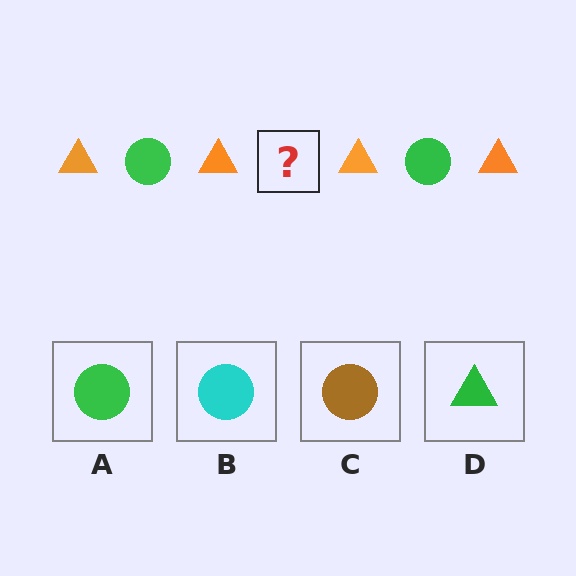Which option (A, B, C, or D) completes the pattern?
A.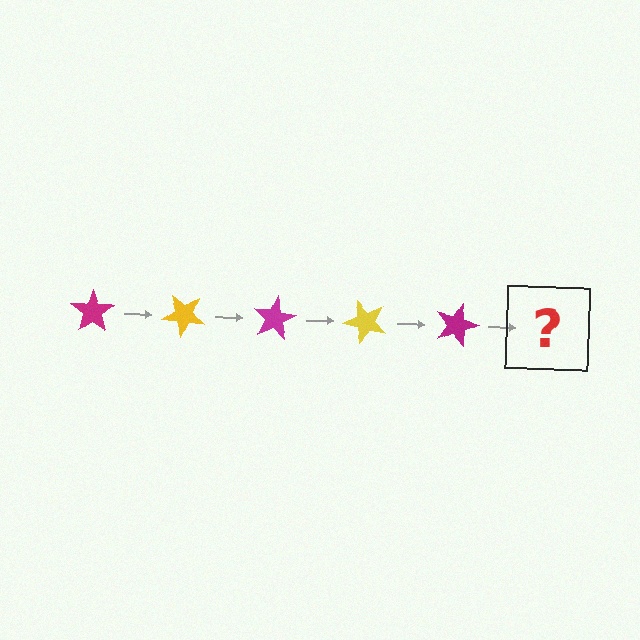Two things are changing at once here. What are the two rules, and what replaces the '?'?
The two rules are that it rotates 40 degrees each step and the color cycles through magenta and yellow. The '?' should be a yellow star, rotated 200 degrees from the start.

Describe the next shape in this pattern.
It should be a yellow star, rotated 200 degrees from the start.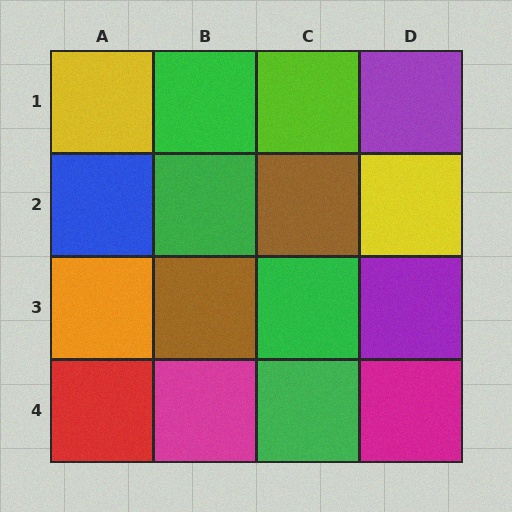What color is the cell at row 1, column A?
Yellow.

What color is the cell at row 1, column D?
Purple.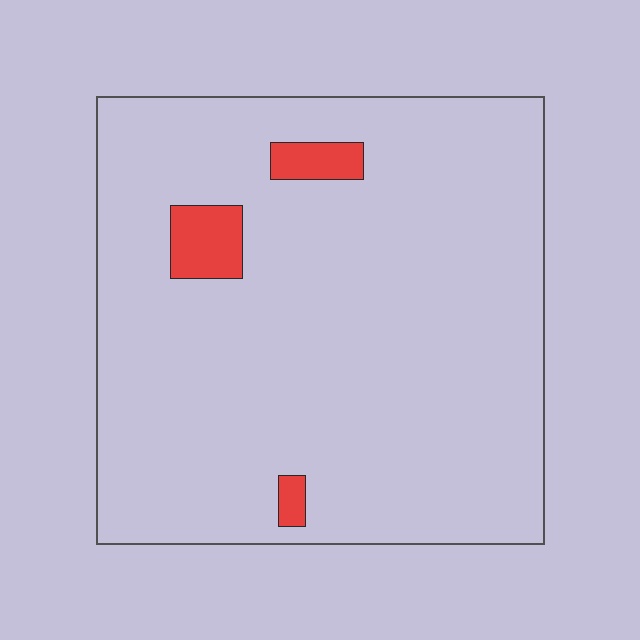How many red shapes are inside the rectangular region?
3.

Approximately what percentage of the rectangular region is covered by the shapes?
Approximately 5%.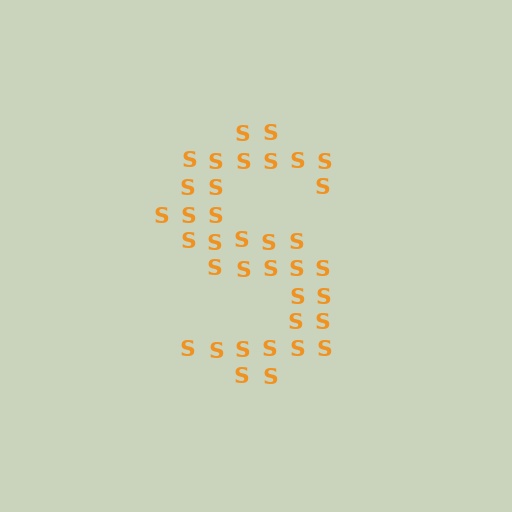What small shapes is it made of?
It is made of small letter S's.